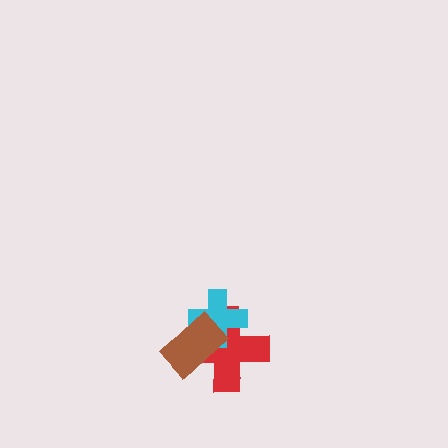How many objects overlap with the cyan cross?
2 objects overlap with the cyan cross.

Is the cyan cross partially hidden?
Yes, it is partially covered by another shape.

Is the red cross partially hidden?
Yes, it is partially covered by another shape.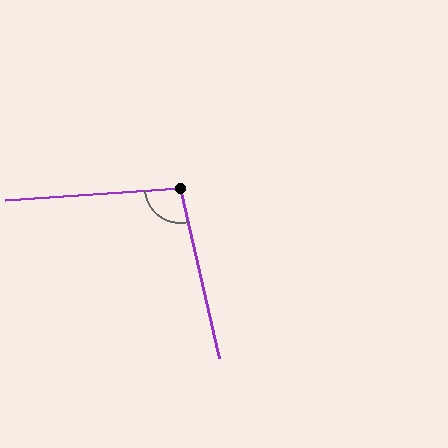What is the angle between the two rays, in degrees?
Approximately 99 degrees.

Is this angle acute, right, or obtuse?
It is obtuse.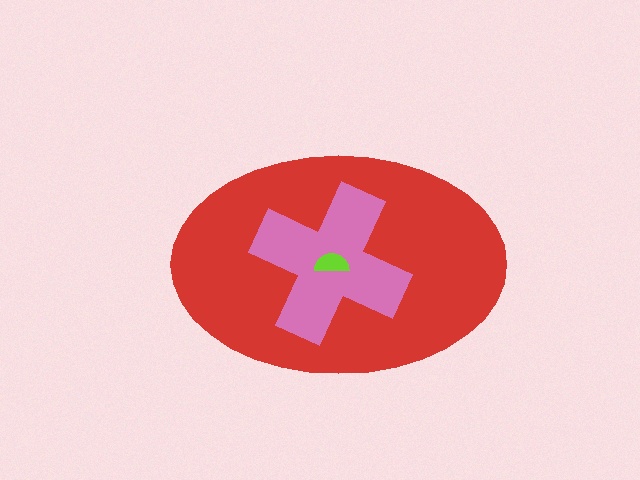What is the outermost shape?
The red ellipse.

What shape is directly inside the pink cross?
The lime semicircle.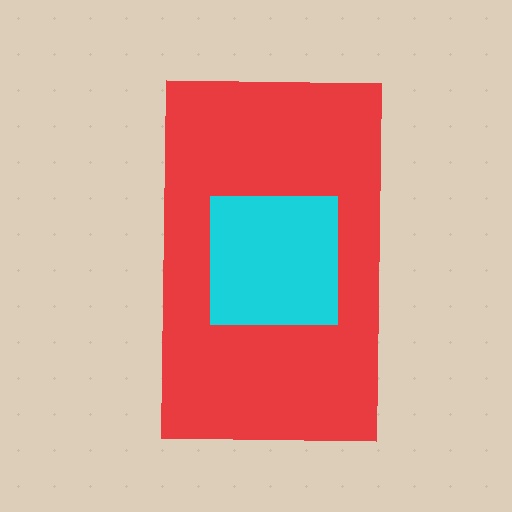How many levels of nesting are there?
2.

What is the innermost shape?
The cyan square.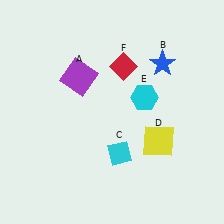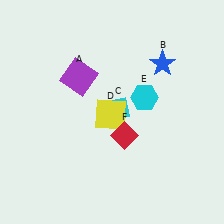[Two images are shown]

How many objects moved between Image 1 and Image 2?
3 objects moved between the two images.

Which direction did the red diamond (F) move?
The red diamond (F) moved down.